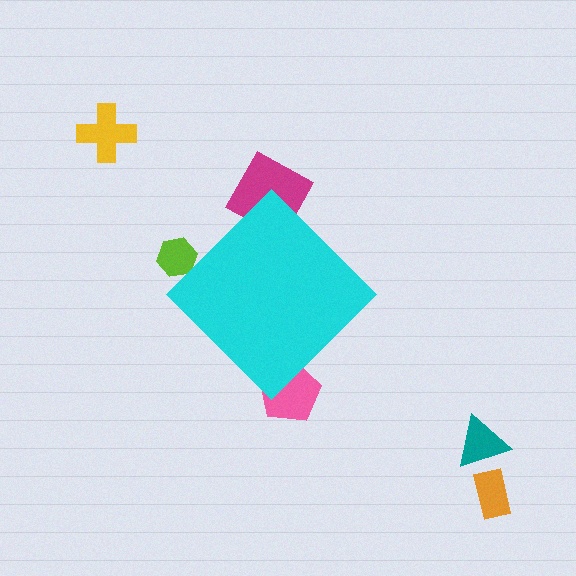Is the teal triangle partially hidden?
No, the teal triangle is fully visible.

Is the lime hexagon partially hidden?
Yes, the lime hexagon is partially hidden behind the cyan diamond.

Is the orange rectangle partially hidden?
No, the orange rectangle is fully visible.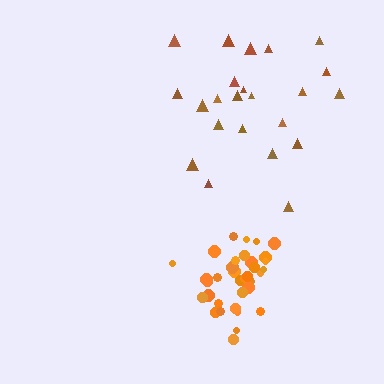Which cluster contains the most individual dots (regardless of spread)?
Orange (35).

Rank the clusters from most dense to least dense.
orange, brown.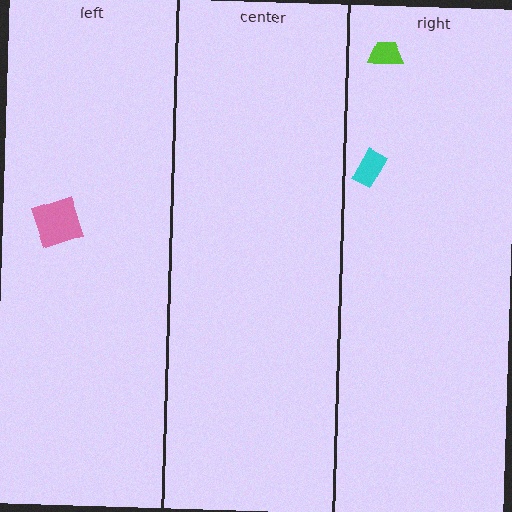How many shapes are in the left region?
1.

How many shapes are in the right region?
2.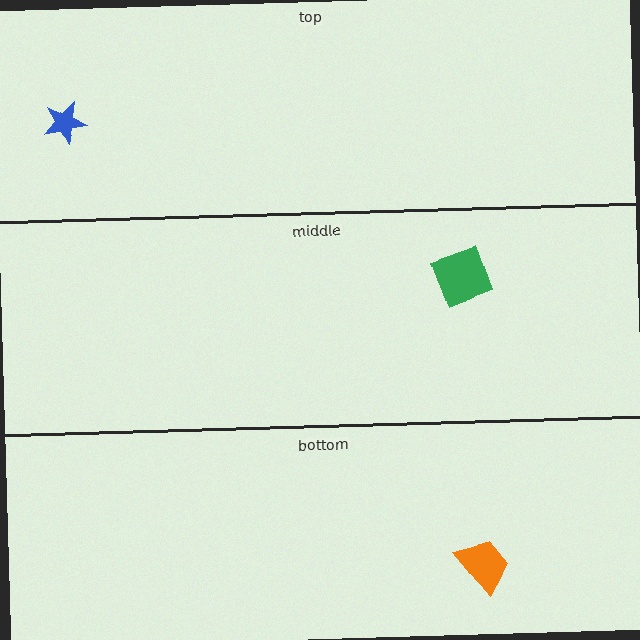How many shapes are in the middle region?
1.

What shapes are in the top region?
The blue star.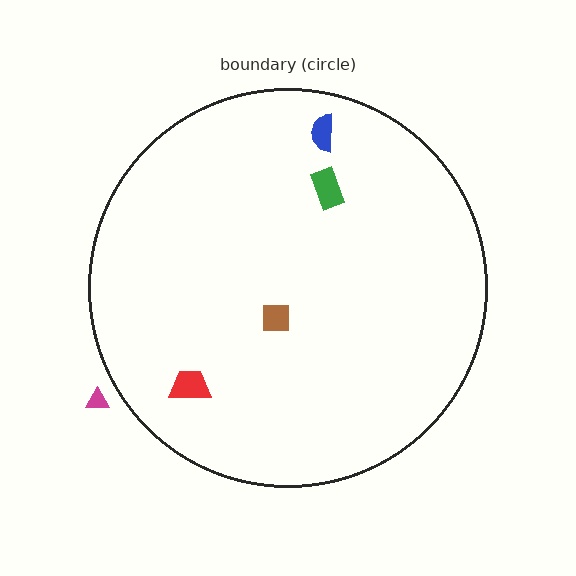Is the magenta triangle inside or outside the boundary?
Outside.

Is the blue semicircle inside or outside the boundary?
Inside.